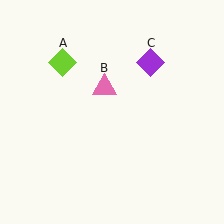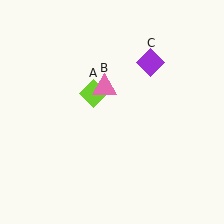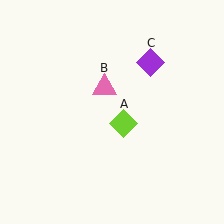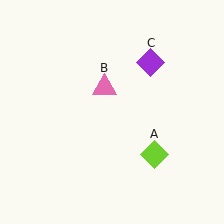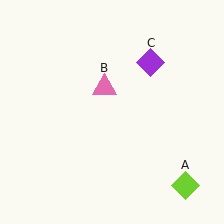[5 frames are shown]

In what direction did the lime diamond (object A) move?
The lime diamond (object A) moved down and to the right.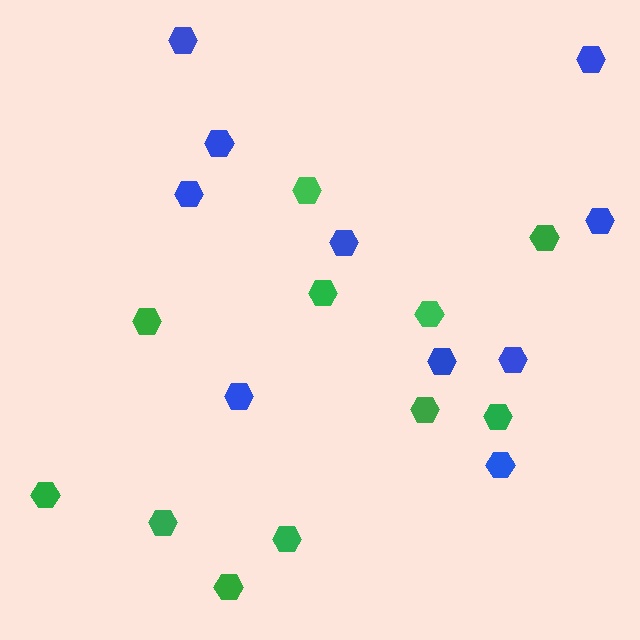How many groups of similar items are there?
There are 2 groups: one group of blue hexagons (10) and one group of green hexagons (11).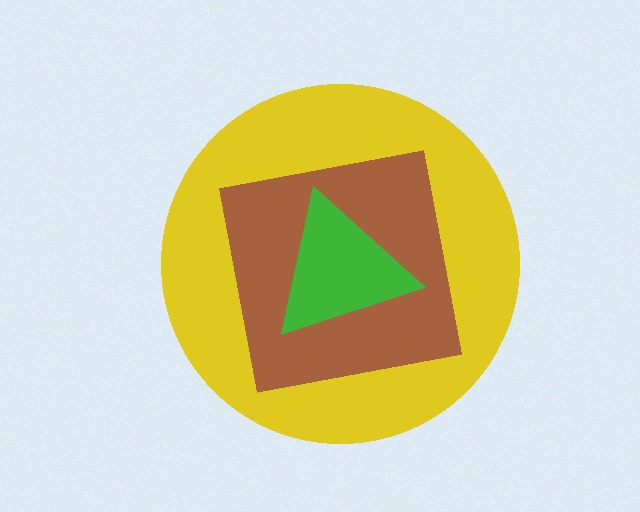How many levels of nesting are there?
3.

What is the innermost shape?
The green triangle.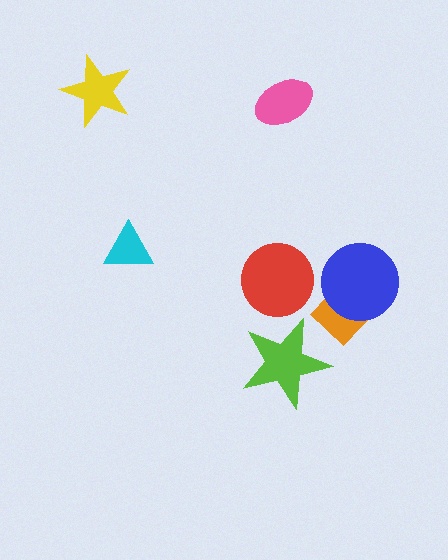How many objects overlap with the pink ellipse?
0 objects overlap with the pink ellipse.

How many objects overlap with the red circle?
0 objects overlap with the red circle.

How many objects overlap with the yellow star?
0 objects overlap with the yellow star.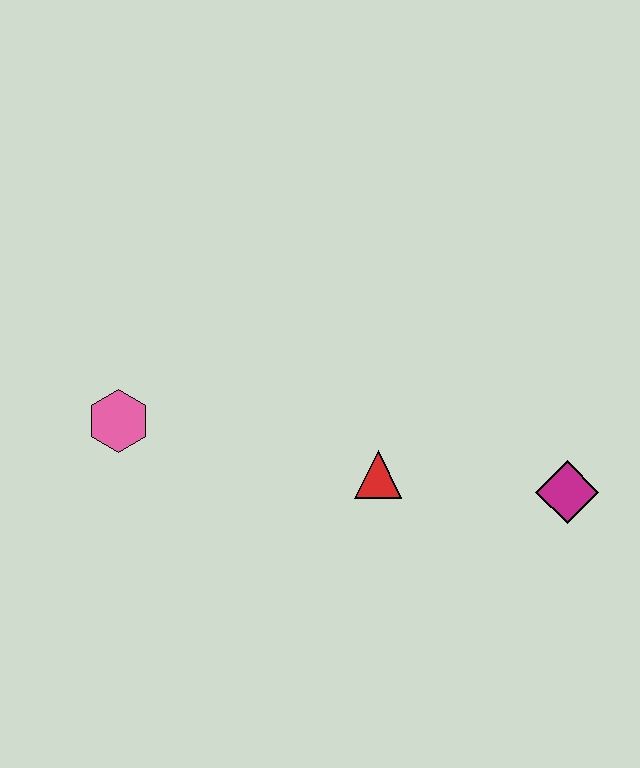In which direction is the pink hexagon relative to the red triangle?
The pink hexagon is to the left of the red triangle.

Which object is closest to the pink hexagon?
The red triangle is closest to the pink hexagon.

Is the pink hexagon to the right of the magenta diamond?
No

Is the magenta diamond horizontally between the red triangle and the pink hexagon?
No